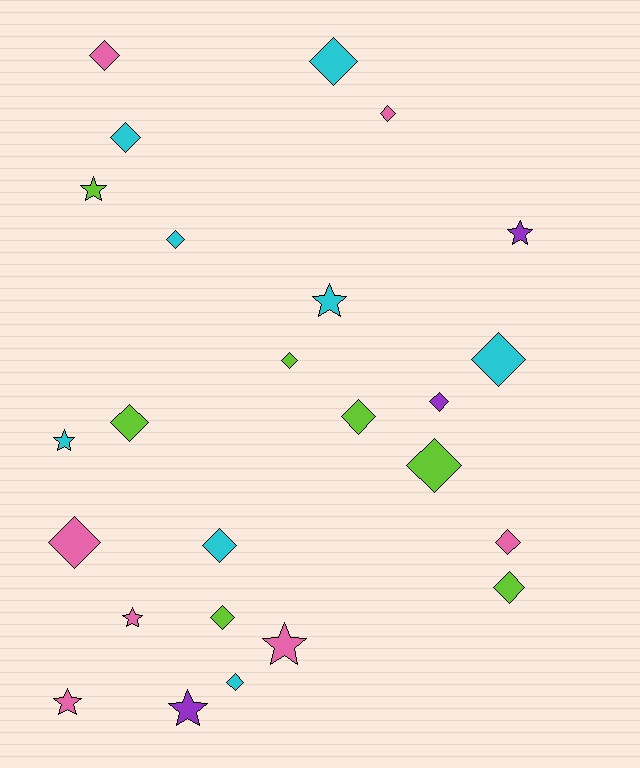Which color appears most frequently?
Cyan, with 8 objects.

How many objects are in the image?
There are 25 objects.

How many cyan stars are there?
There are 2 cyan stars.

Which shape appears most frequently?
Diamond, with 17 objects.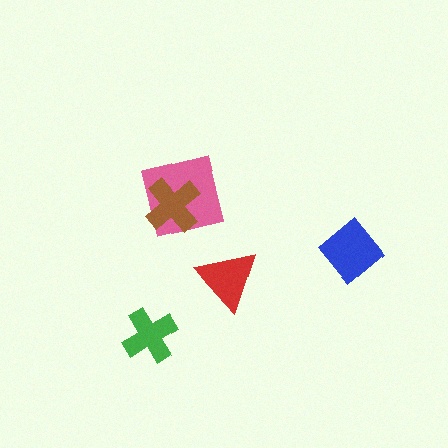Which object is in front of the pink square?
The brown cross is in front of the pink square.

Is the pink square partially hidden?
Yes, it is partially covered by another shape.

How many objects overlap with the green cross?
0 objects overlap with the green cross.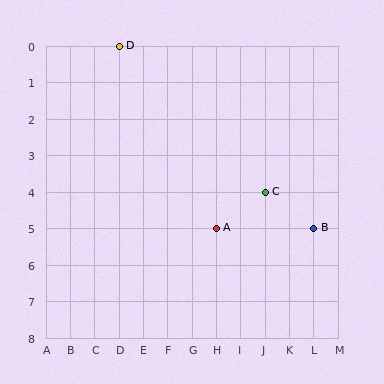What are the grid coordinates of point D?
Point D is at grid coordinates (D, 0).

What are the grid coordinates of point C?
Point C is at grid coordinates (J, 4).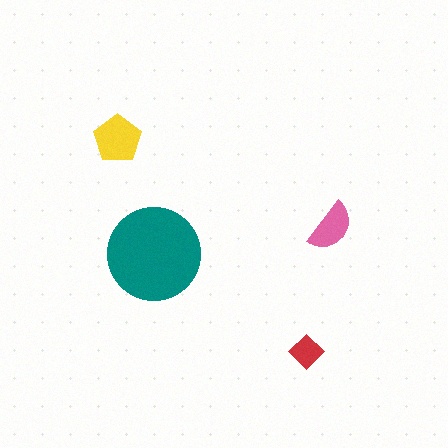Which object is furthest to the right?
The pink semicircle is rightmost.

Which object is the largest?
The teal circle.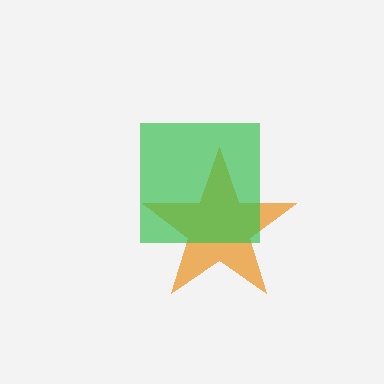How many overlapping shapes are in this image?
There are 2 overlapping shapes in the image.